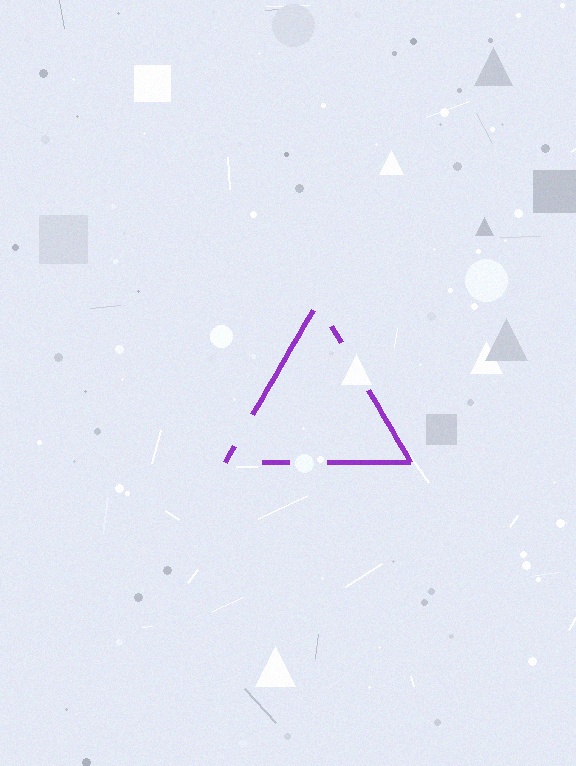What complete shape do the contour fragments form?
The contour fragments form a triangle.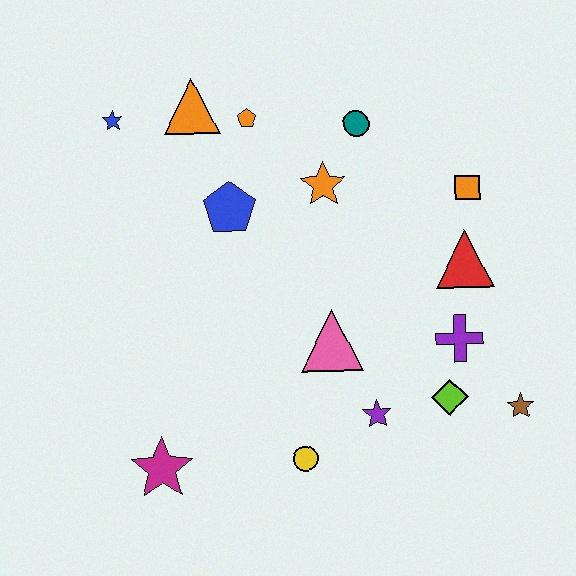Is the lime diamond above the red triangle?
No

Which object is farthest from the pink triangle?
The blue star is farthest from the pink triangle.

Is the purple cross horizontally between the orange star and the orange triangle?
No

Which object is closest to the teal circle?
The orange star is closest to the teal circle.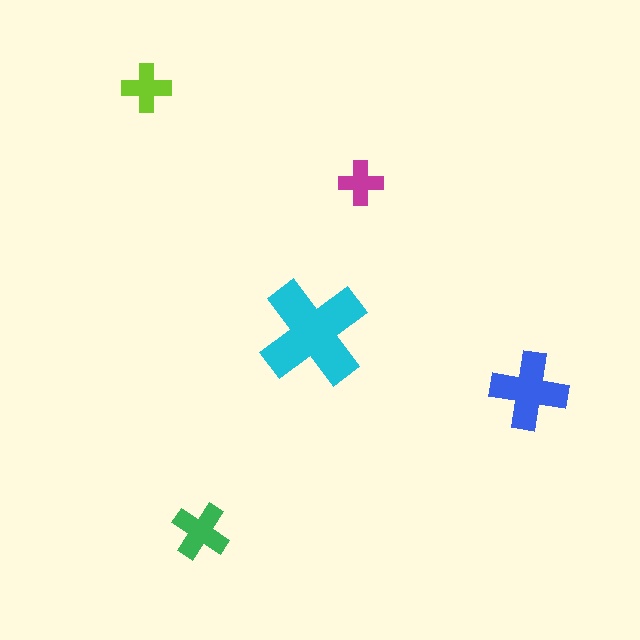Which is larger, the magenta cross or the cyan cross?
The cyan one.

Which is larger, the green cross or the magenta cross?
The green one.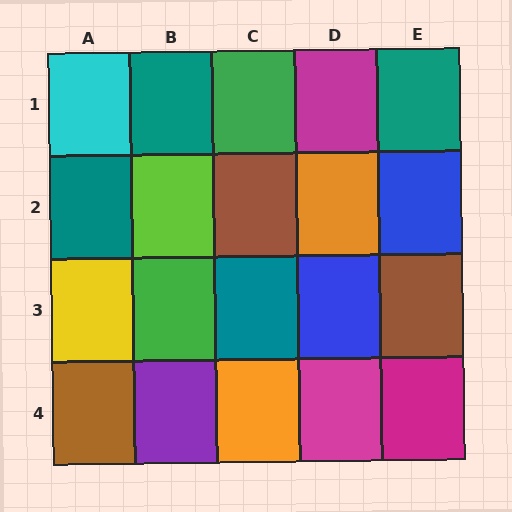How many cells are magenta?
3 cells are magenta.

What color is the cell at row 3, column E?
Brown.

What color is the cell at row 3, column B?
Green.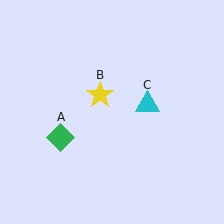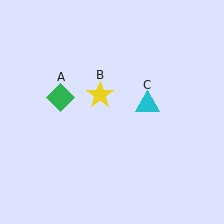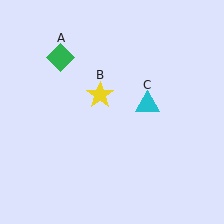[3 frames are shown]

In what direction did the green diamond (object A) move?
The green diamond (object A) moved up.